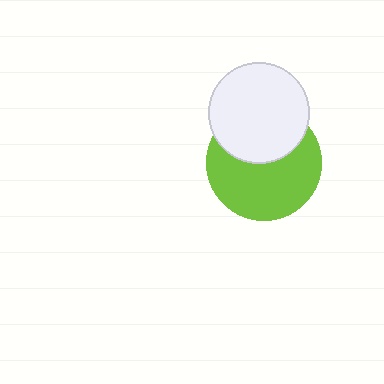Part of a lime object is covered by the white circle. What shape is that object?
It is a circle.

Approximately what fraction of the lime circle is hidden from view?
Roughly 38% of the lime circle is hidden behind the white circle.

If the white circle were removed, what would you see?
You would see the complete lime circle.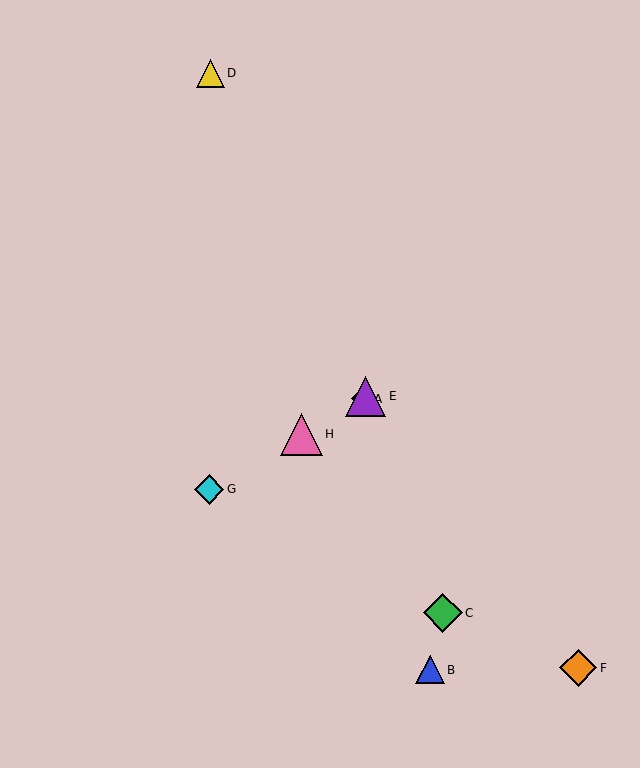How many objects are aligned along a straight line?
4 objects (A, E, G, H) are aligned along a straight line.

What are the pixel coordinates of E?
Object E is at (365, 396).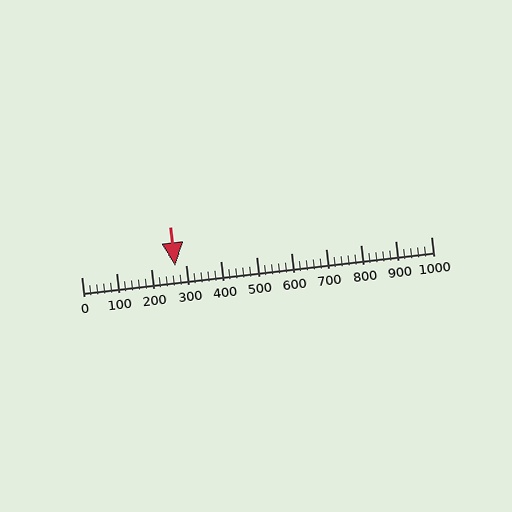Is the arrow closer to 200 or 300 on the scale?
The arrow is closer to 300.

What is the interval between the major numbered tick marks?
The major tick marks are spaced 100 units apart.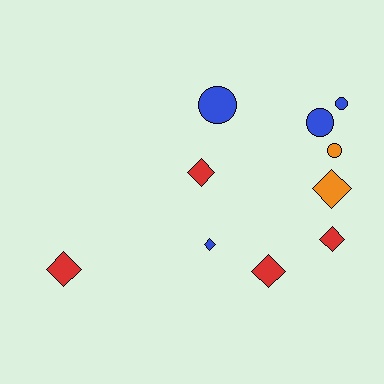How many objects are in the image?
There are 10 objects.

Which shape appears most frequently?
Diamond, with 6 objects.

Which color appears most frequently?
Red, with 4 objects.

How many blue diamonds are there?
There is 1 blue diamond.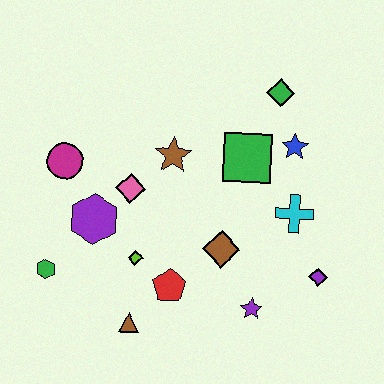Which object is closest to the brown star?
The pink diamond is closest to the brown star.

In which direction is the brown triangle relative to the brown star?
The brown triangle is below the brown star.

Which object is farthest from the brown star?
The purple diamond is farthest from the brown star.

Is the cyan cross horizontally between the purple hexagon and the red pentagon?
No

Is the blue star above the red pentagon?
Yes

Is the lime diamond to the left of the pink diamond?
No